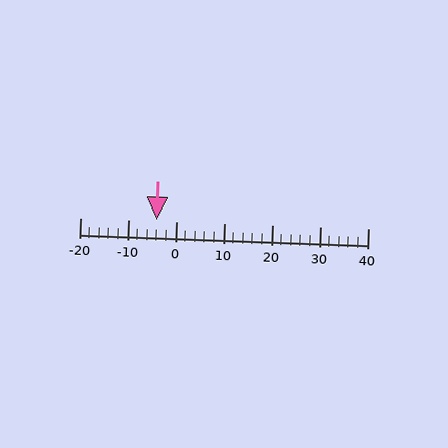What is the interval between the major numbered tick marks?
The major tick marks are spaced 10 units apart.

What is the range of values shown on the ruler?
The ruler shows values from -20 to 40.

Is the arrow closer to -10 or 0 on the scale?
The arrow is closer to 0.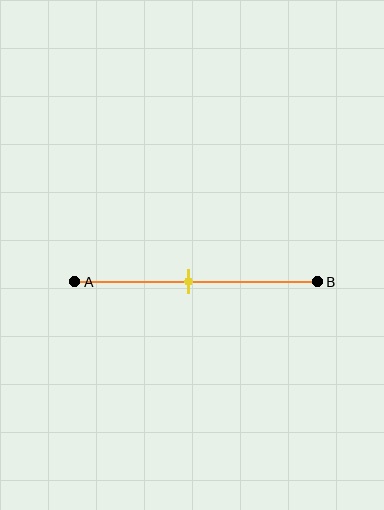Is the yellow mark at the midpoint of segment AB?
Yes, the mark is approximately at the midpoint.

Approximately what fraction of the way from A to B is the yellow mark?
The yellow mark is approximately 45% of the way from A to B.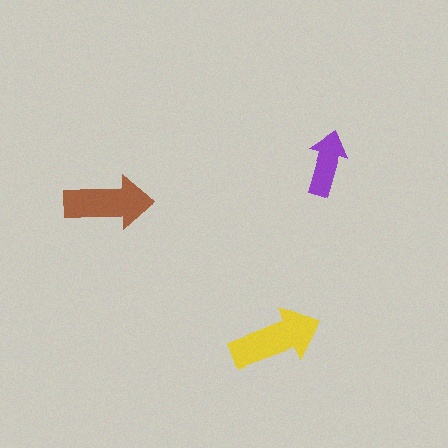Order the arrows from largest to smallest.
the yellow one, the brown one, the purple one.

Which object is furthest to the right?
The purple arrow is rightmost.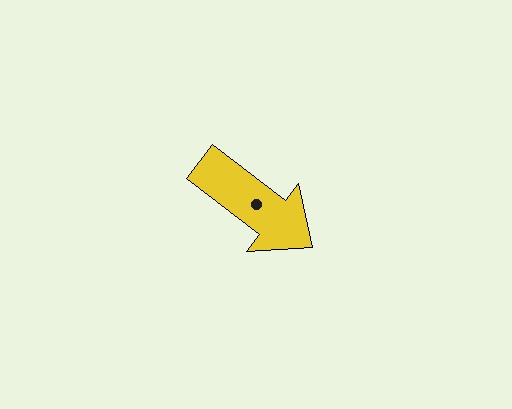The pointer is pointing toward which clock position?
Roughly 4 o'clock.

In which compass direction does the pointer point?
Southeast.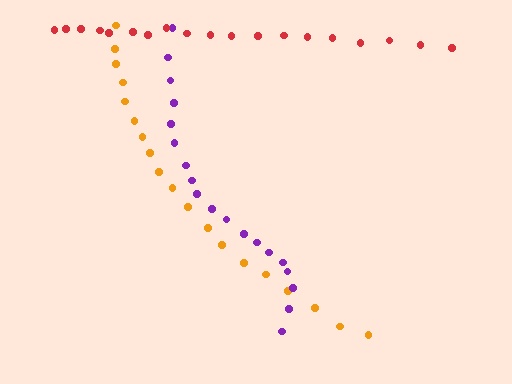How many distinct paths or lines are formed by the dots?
There are 3 distinct paths.